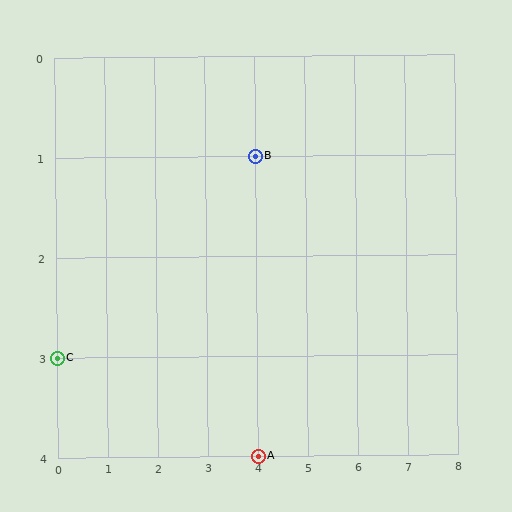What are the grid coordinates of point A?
Point A is at grid coordinates (4, 4).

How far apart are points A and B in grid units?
Points A and B are 3 rows apart.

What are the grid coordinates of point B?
Point B is at grid coordinates (4, 1).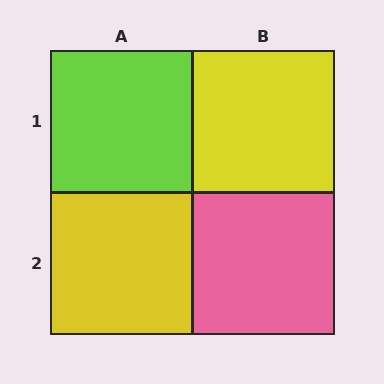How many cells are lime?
1 cell is lime.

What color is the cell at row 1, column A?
Lime.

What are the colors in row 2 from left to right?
Yellow, pink.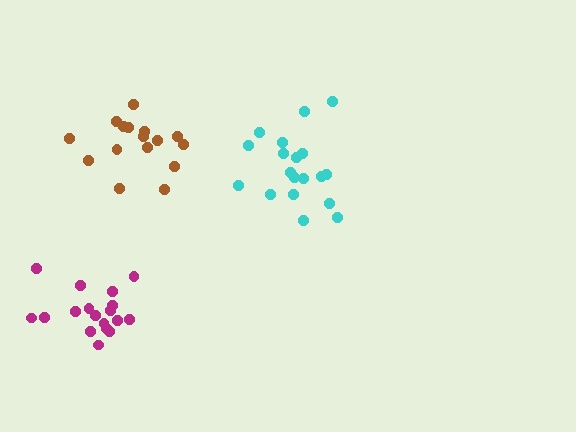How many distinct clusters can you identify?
There are 3 distinct clusters.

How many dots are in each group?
Group 1: 16 dots, Group 2: 18 dots, Group 3: 19 dots (53 total).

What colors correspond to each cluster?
The clusters are colored: brown, magenta, cyan.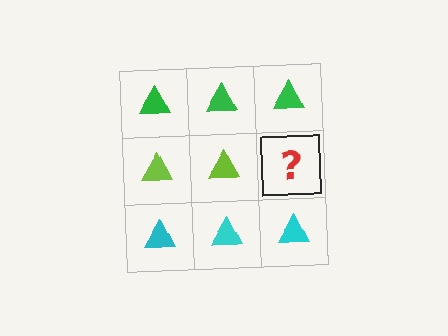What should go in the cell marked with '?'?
The missing cell should contain a lime triangle.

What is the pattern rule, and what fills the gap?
The rule is that each row has a consistent color. The gap should be filled with a lime triangle.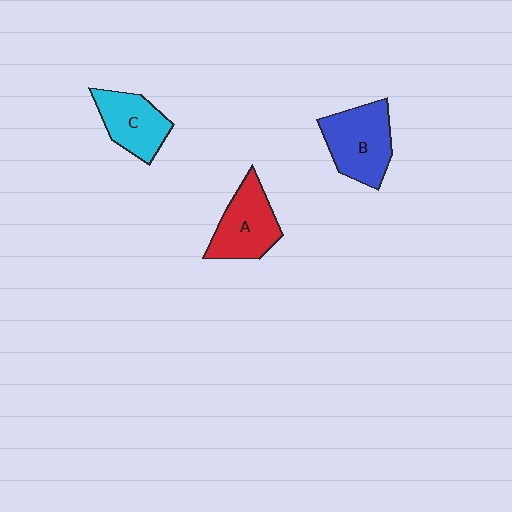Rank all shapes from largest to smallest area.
From largest to smallest: B (blue), A (red), C (cyan).